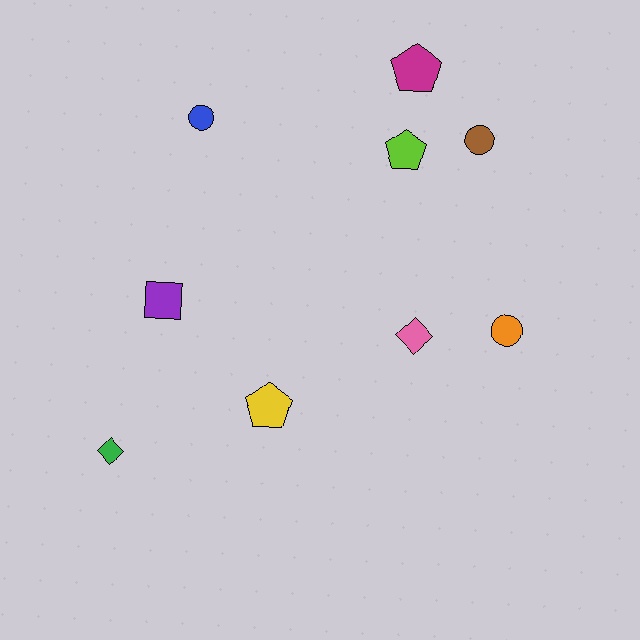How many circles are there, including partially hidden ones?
There are 3 circles.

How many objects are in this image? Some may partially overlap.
There are 9 objects.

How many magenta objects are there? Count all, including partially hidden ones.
There is 1 magenta object.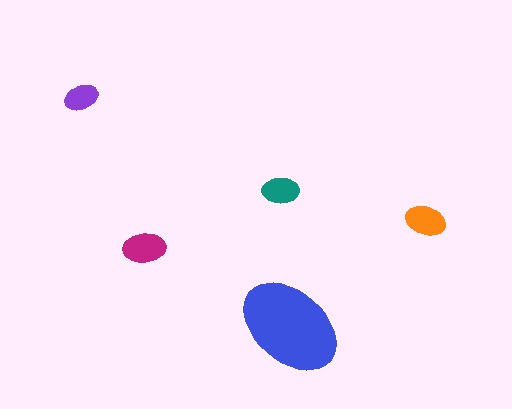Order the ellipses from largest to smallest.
the blue one, the magenta one, the orange one, the teal one, the purple one.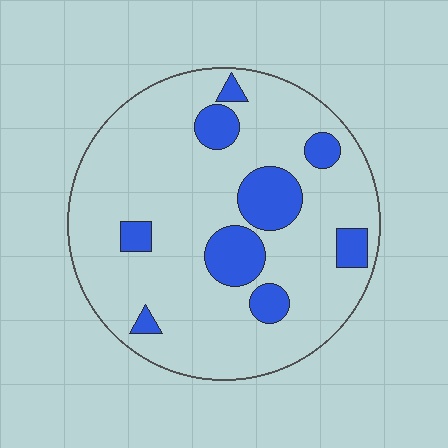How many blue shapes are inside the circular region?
9.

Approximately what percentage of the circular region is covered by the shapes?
Approximately 20%.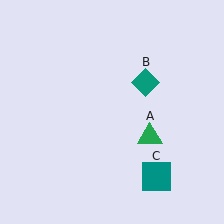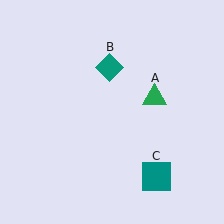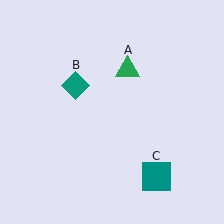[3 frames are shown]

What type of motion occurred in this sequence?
The green triangle (object A), teal diamond (object B) rotated counterclockwise around the center of the scene.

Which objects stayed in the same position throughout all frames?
Teal square (object C) remained stationary.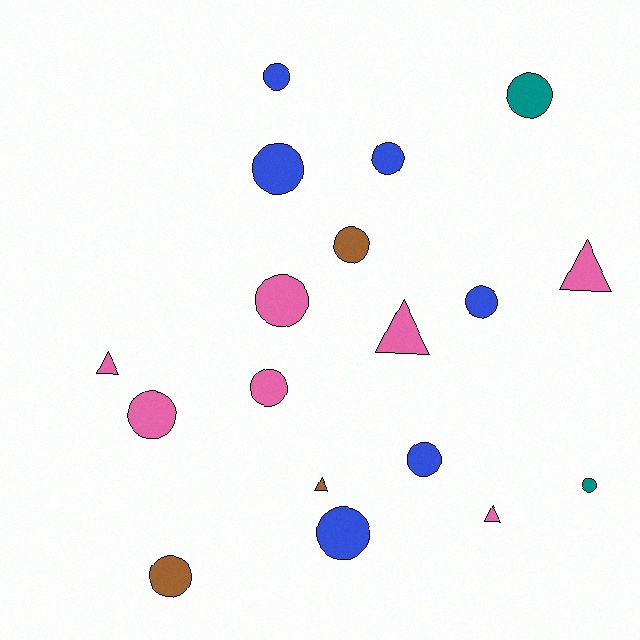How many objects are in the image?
There are 18 objects.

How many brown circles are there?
There are 2 brown circles.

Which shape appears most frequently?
Circle, with 13 objects.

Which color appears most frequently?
Pink, with 7 objects.